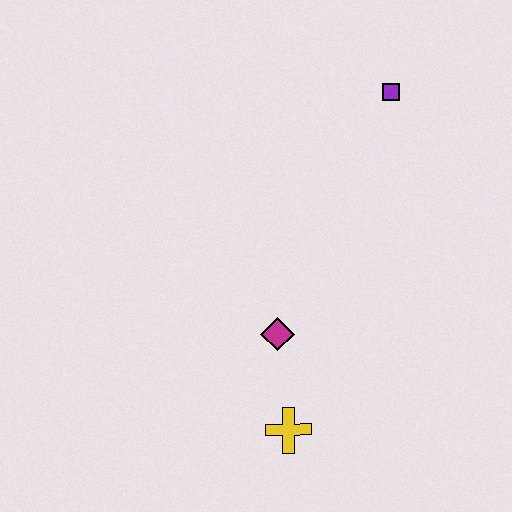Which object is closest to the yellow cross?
The magenta diamond is closest to the yellow cross.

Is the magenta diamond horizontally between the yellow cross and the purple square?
No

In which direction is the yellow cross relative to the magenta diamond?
The yellow cross is below the magenta diamond.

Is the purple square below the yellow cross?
No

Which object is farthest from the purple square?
The yellow cross is farthest from the purple square.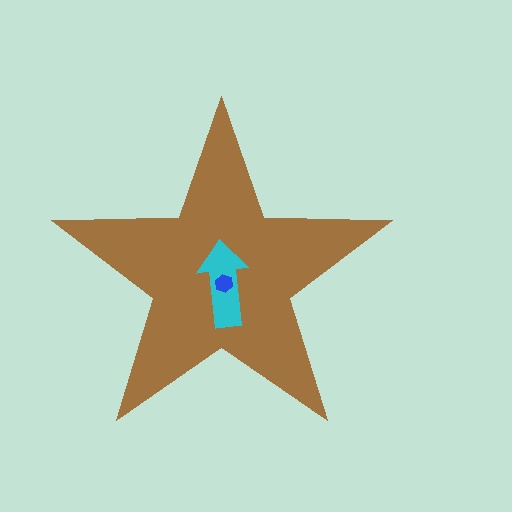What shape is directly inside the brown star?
The cyan arrow.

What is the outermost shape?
The brown star.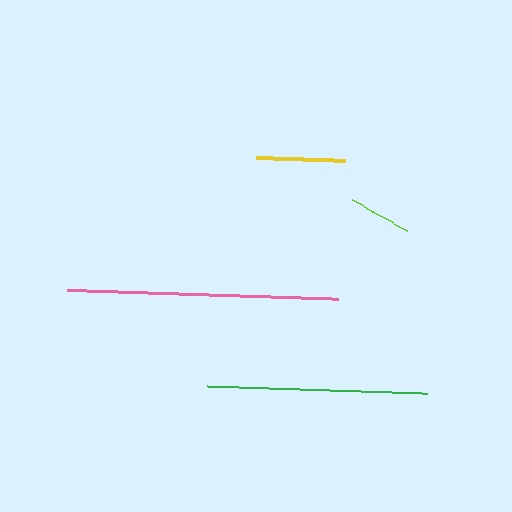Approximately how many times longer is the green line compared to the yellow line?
The green line is approximately 2.5 times the length of the yellow line.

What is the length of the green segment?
The green segment is approximately 219 pixels long.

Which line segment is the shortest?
The lime line is the shortest at approximately 63 pixels.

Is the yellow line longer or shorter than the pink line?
The pink line is longer than the yellow line.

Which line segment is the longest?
The pink line is the longest at approximately 271 pixels.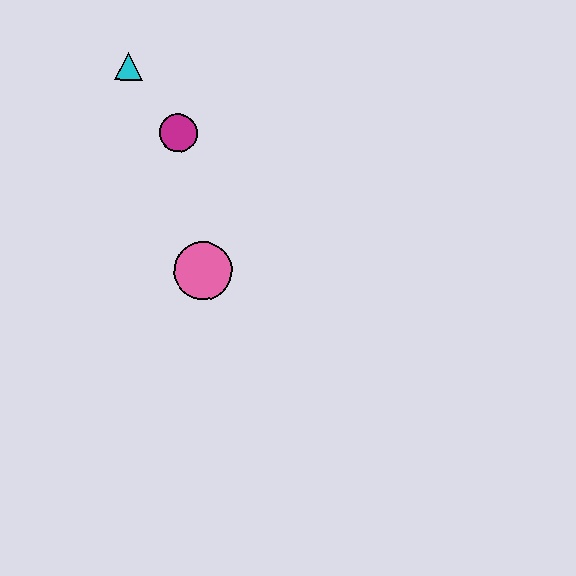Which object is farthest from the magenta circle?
The pink circle is farthest from the magenta circle.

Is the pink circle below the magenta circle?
Yes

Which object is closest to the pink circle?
The magenta circle is closest to the pink circle.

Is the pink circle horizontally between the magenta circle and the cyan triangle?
No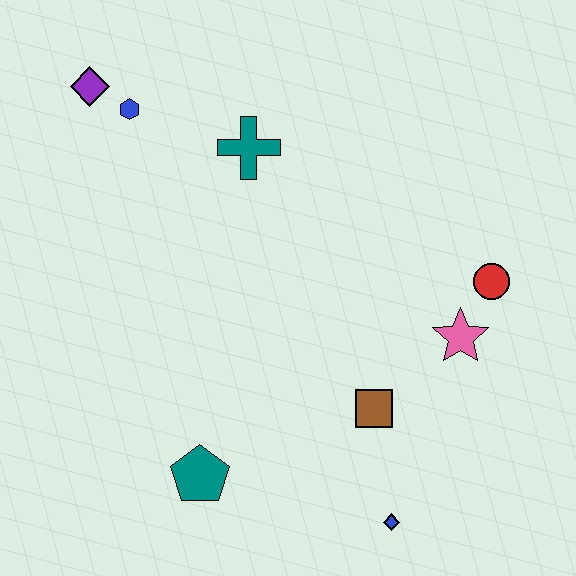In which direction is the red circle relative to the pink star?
The red circle is above the pink star.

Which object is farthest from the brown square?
The purple diamond is farthest from the brown square.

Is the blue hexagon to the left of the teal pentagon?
Yes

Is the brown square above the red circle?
No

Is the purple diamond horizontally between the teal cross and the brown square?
No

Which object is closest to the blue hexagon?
The purple diamond is closest to the blue hexagon.